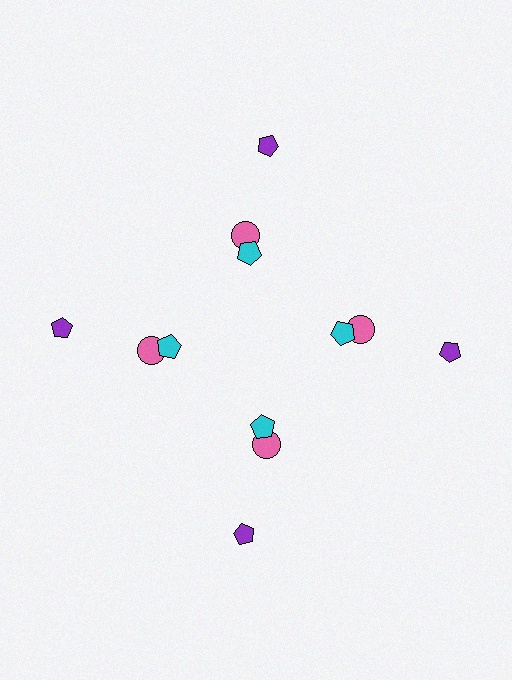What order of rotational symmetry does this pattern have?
This pattern has 4-fold rotational symmetry.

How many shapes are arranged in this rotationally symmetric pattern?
There are 12 shapes, arranged in 4 groups of 3.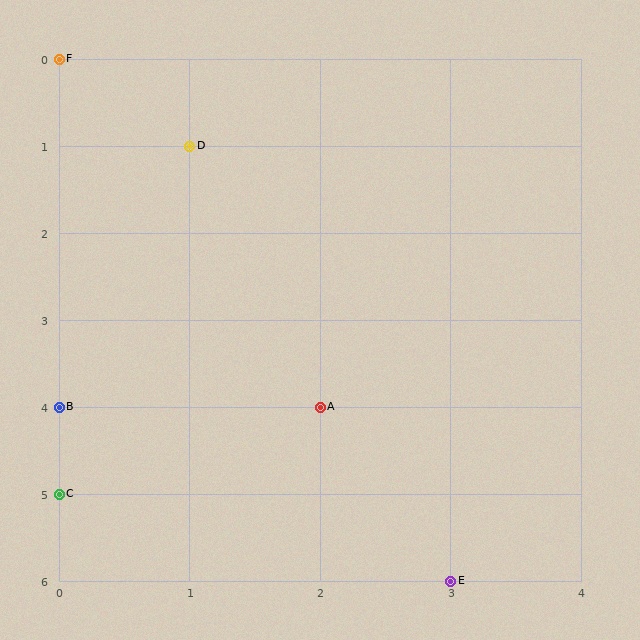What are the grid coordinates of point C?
Point C is at grid coordinates (0, 5).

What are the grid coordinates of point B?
Point B is at grid coordinates (0, 4).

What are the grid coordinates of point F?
Point F is at grid coordinates (0, 0).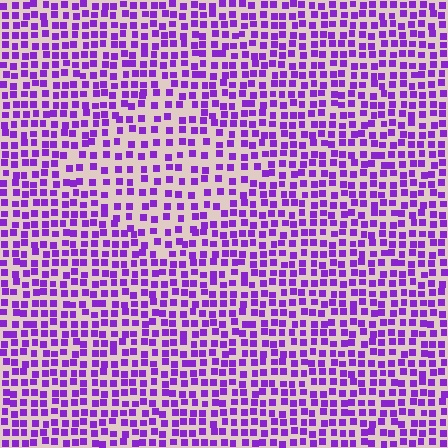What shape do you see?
I see a diamond.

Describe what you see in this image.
The image contains small purple elements arranged at two different densities. A diamond-shaped region is visible where the elements are less densely packed than the surrounding area.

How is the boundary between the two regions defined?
The boundary is defined by a change in element density (approximately 1.6x ratio). All elements are the same color, size, and shape.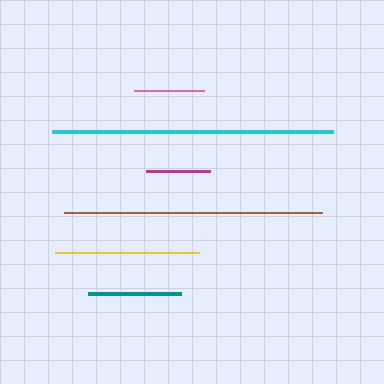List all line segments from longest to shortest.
From longest to shortest: cyan, brown, yellow, teal, pink, magenta.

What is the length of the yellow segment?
The yellow segment is approximately 144 pixels long.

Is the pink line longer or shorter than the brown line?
The brown line is longer than the pink line.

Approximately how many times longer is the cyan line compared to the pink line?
The cyan line is approximately 4.1 times the length of the pink line.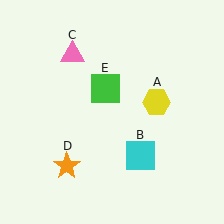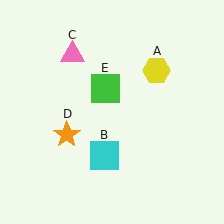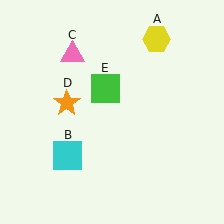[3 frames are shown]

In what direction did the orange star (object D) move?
The orange star (object D) moved up.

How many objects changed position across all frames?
3 objects changed position: yellow hexagon (object A), cyan square (object B), orange star (object D).